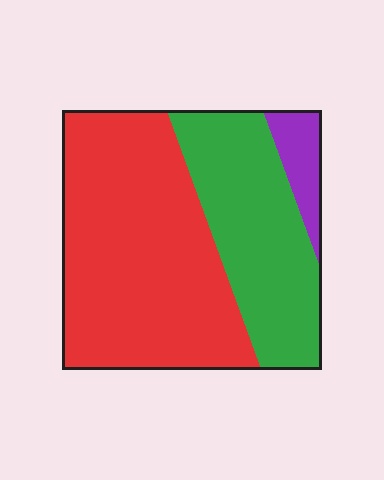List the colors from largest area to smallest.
From largest to smallest: red, green, purple.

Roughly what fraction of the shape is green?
Green takes up between a quarter and a half of the shape.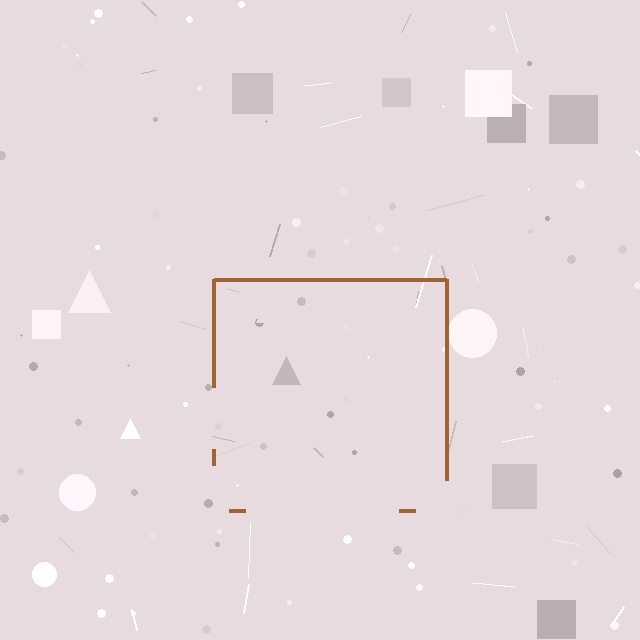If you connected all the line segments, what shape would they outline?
They would outline a square.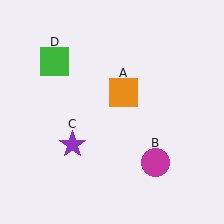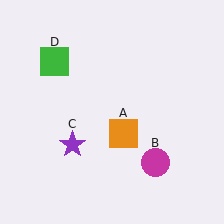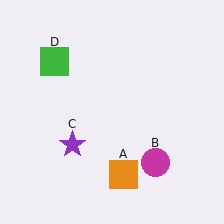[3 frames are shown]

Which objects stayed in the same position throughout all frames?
Magenta circle (object B) and purple star (object C) and green square (object D) remained stationary.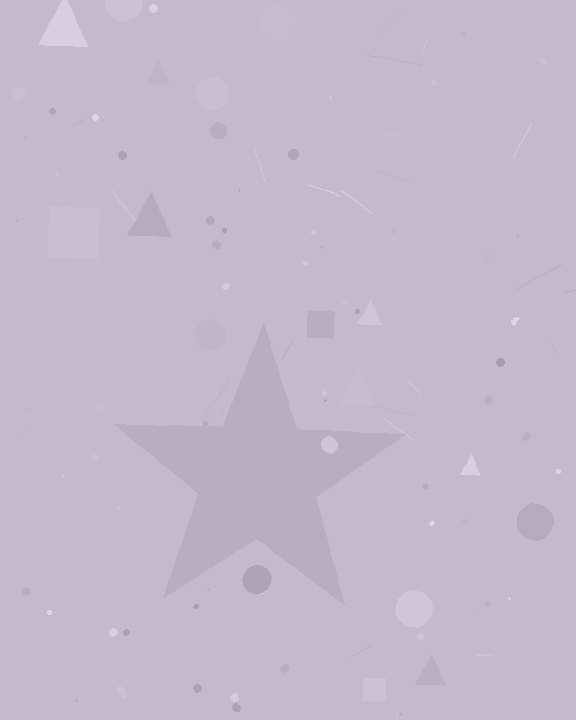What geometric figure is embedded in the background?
A star is embedded in the background.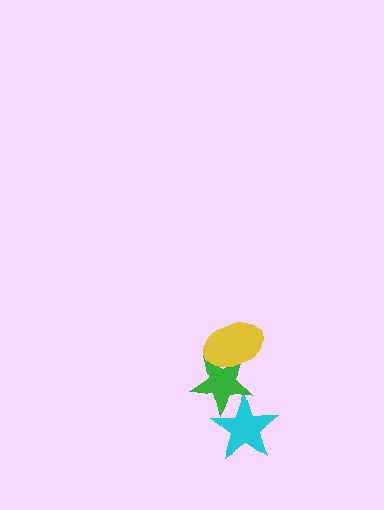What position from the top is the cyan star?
The cyan star is 3rd from the top.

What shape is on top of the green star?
The yellow ellipse is on top of the green star.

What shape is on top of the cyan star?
The green star is on top of the cyan star.